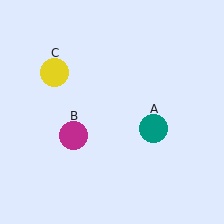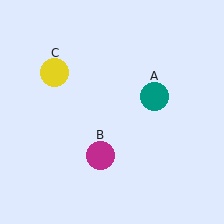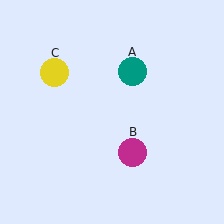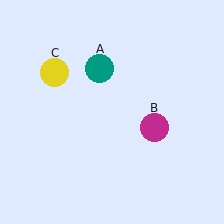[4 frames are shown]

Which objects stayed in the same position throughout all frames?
Yellow circle (object C) remained stationary.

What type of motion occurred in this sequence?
The teal circle (object A), magenta circle (object B) rotated counterclockwise around the center of the scene.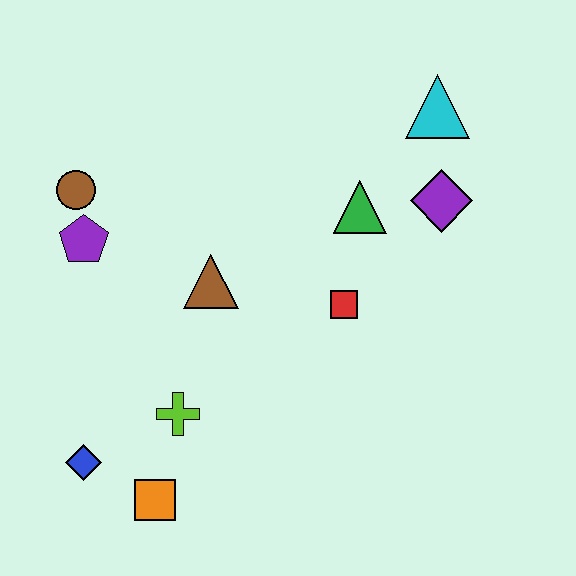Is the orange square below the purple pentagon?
Yes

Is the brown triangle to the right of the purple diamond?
No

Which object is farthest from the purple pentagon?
The cyan triangle is farthest from the purple pentagon.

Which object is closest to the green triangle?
The purple diamond is closest to the green triangle.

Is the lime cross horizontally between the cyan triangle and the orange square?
Yes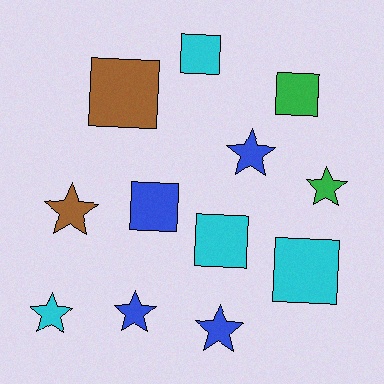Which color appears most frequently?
Cyan, with 4 objects.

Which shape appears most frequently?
Square, with 6 objects.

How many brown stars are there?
There is 1 brown star.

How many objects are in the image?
There are 12 objects.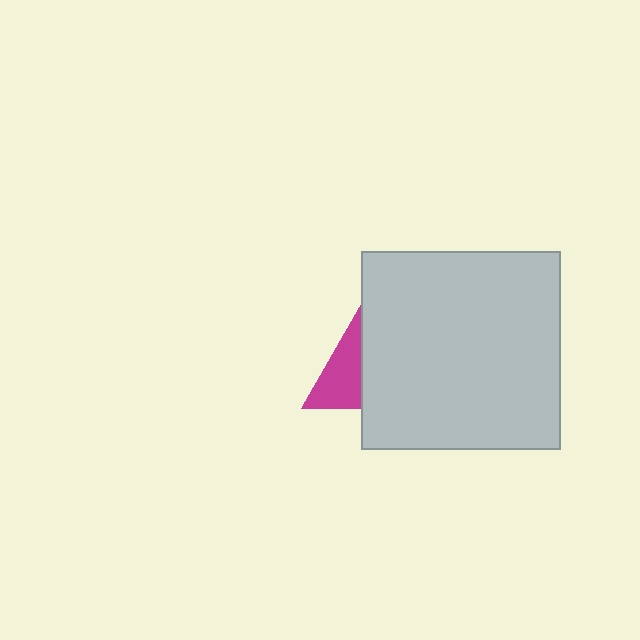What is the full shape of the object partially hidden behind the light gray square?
The partially hidden object is a magenta triangle.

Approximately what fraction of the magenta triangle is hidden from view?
Roughly 53% of the magenta triangle is hidden behind the light gray square.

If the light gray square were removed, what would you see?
You would see the complete magenta triangle.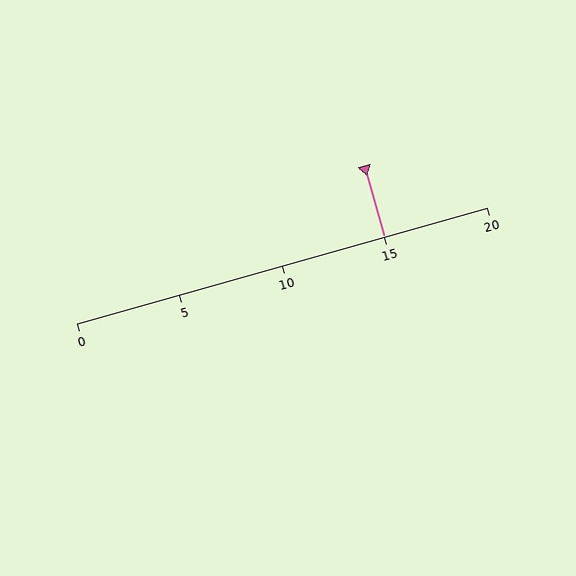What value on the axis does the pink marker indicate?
The marker indicates approximately 15.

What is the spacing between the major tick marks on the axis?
The major ticks are spaced 5 apart.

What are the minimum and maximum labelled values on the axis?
The axis runs from 0 to 20.